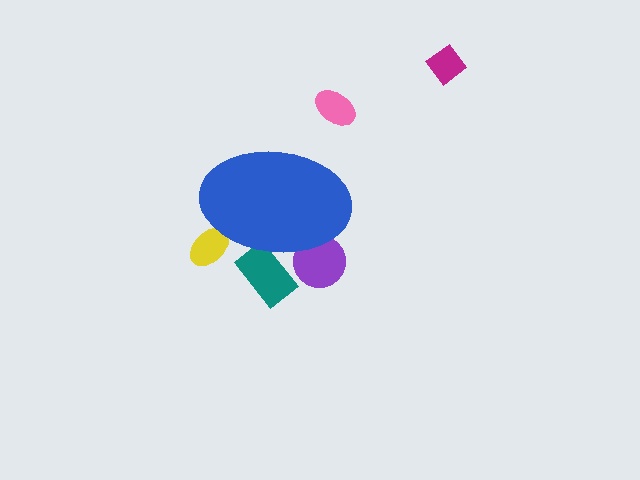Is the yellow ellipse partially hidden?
Yes, the yellow ellipse is partially hidden behind the blue ellipse.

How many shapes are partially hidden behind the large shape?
3 shapes are partially hidden.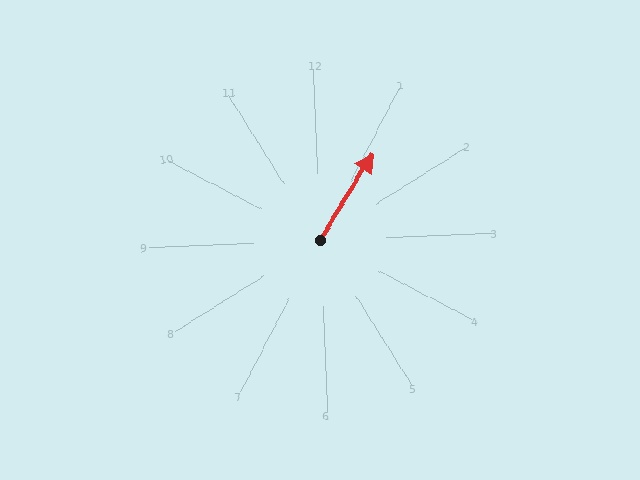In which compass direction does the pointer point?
Northeast.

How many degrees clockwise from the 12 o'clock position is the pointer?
Approximately 34 degrees.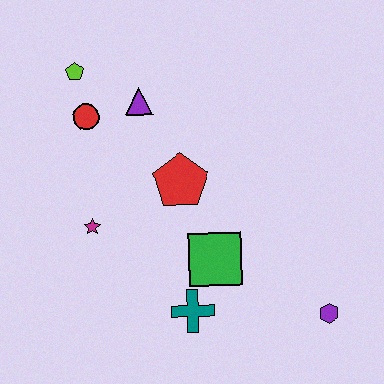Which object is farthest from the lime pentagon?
The purple hexagon is farthest from the lime pentagon.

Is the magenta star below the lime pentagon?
Yes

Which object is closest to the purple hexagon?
The green square is closest to the purple hexagon.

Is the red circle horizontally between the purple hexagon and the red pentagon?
No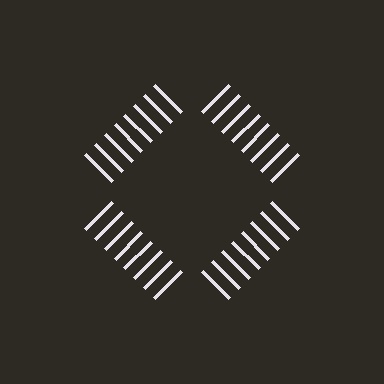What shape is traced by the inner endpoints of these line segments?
An illusory square — the line segments terminate on its edges but no continuous stroke is drawn.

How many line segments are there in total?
32 — 8 along each of the 4 edges.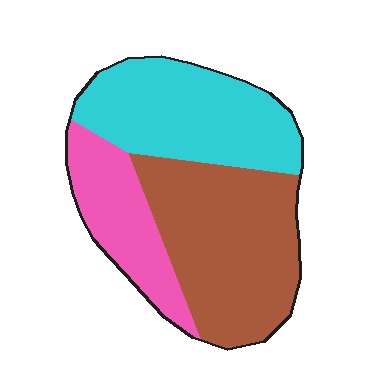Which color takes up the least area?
Pink, at roughly 20%.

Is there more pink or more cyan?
Cyan.